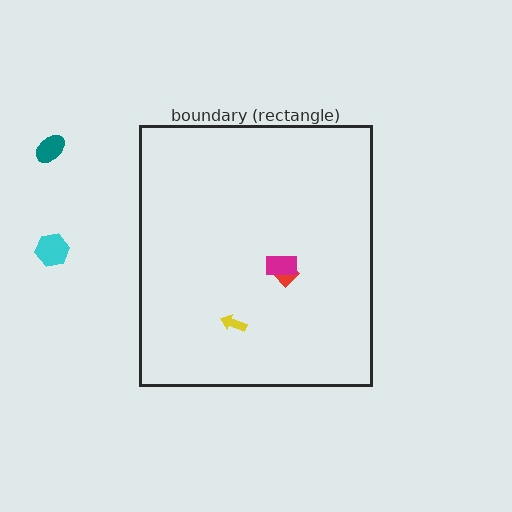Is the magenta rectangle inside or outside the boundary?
Inside.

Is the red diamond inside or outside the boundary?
Inside.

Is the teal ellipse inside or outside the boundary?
Outside.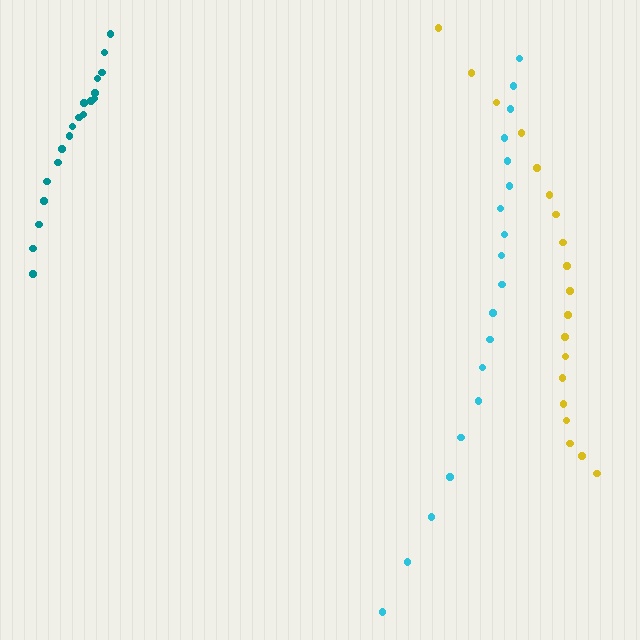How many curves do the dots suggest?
There are 3 distinct paths.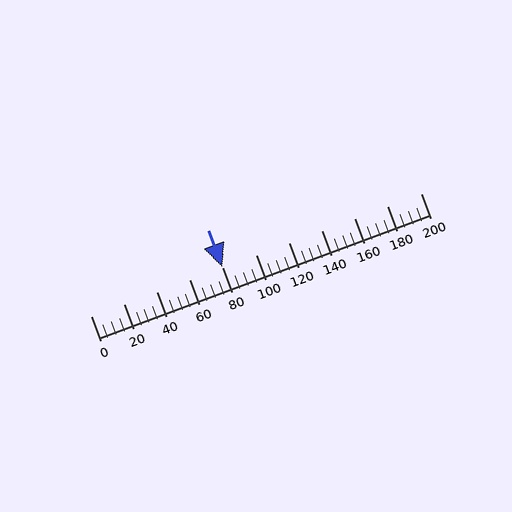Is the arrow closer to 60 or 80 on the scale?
The arrow is closer to 80.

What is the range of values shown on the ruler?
The ruler shows values from 0 to 200.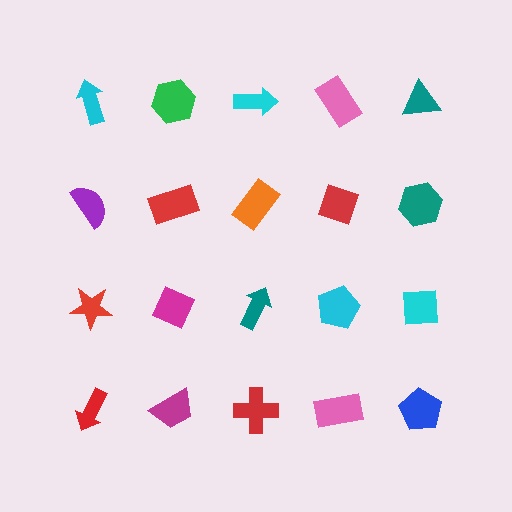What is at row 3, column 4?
A cyan pentagon.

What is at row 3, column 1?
A red star.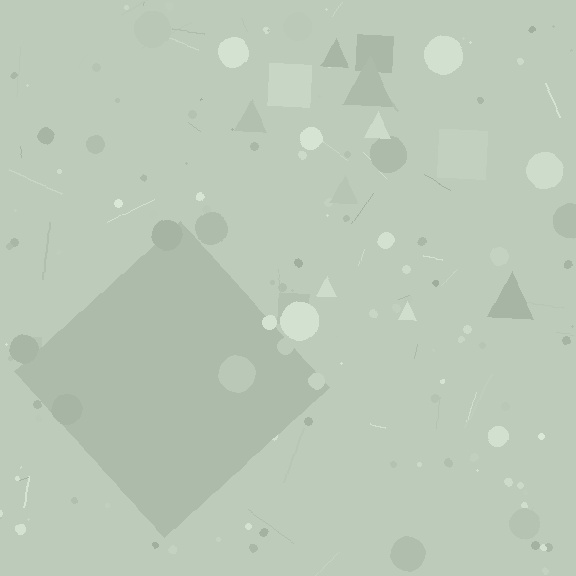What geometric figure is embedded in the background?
A diamond is embedded in the background.